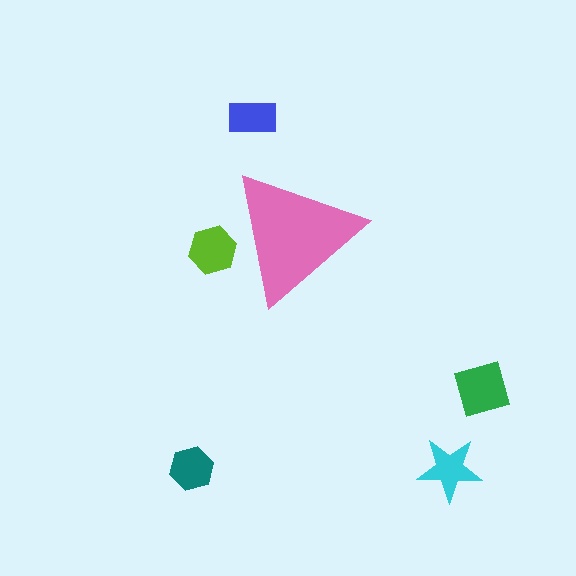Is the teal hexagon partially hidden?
No, the teal hexagon is fully visible.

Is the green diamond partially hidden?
No, the green diamond is fully visible.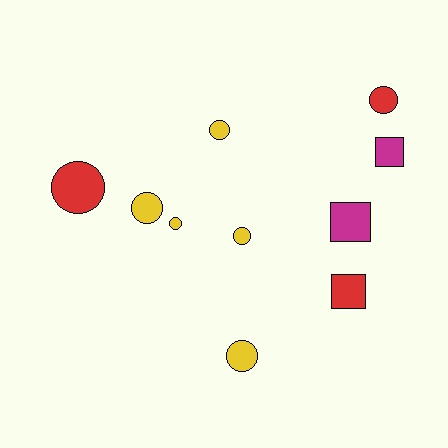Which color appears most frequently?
Yellow, with 5 objects.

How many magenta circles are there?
There are no magenta circles.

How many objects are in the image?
There are 10 objects.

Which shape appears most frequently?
Circle, with 7 objects.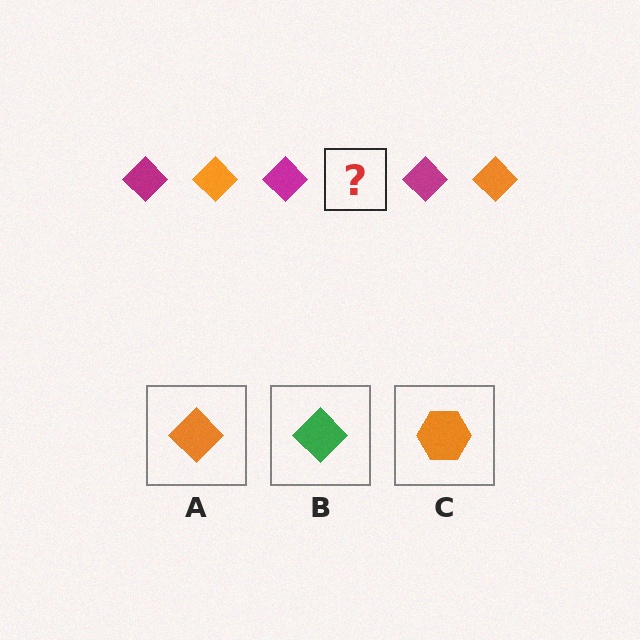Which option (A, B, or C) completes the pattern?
A.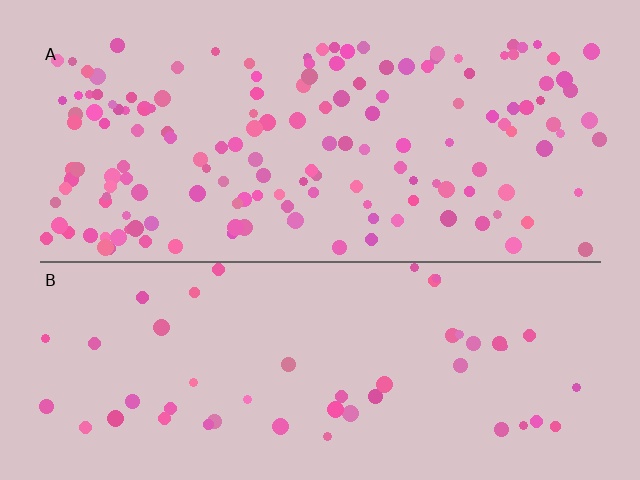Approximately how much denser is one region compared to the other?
Approximately 3.2× — region A over region B.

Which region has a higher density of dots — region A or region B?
A (the top).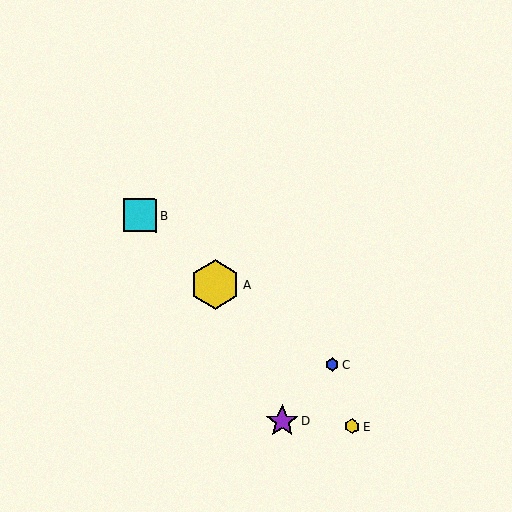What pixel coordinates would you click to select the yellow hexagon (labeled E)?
Click at (352, 426) to select the yellow hexagon E.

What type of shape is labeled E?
Shape E is a yellow hexagon.